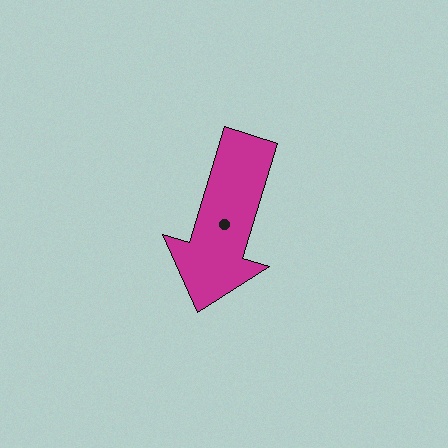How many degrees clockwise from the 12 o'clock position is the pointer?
Approximately 197 degrees.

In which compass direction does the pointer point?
South.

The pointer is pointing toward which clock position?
Roughly 7 o'clock.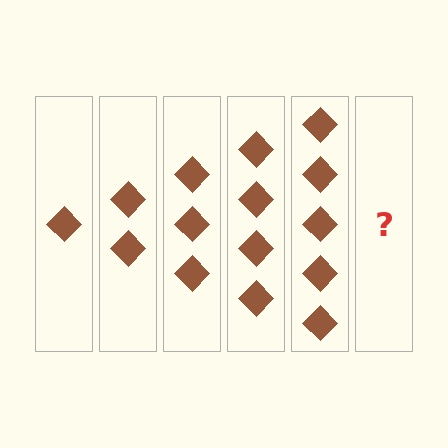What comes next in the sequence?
The next element should be 6 diamonds.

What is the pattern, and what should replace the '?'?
The pattern is that each step adds one more diamond. The '?' should be 6 diamonds.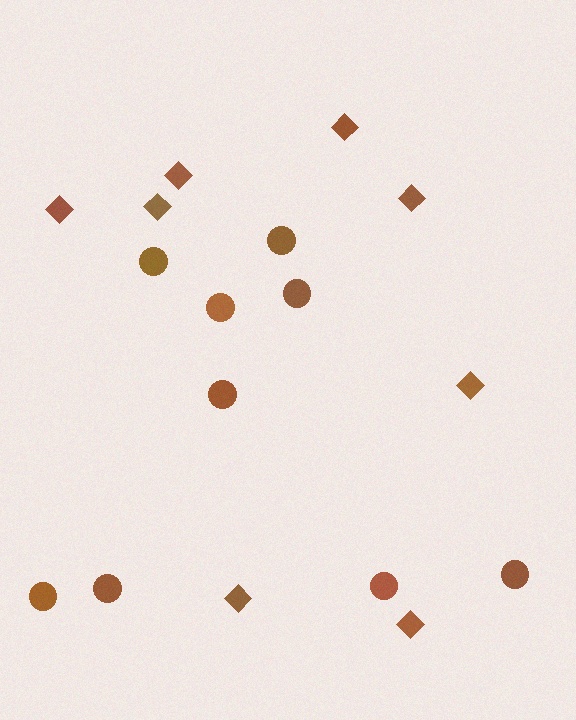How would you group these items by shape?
There are 2 groups: one group of diamonds (8) and one group of circles (9).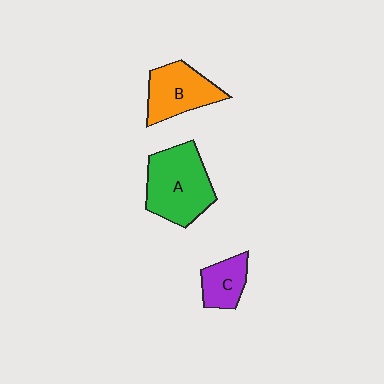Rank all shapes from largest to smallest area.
From largest to smallest: A (green), B (orange), C (purple).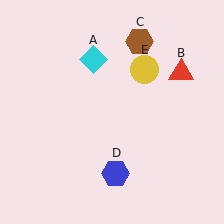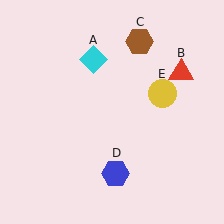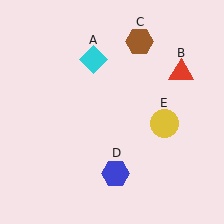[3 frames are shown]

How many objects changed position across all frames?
1 object changed position: yellow circle (object E).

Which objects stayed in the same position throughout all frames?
Cyan diamond (object A) and red triangle (object B) and brown hexagon (object C) and blue hexagon (object D) remained stationary.